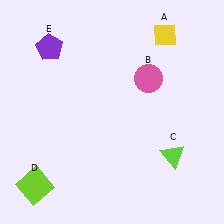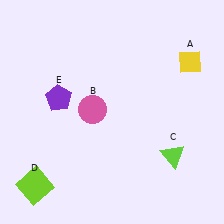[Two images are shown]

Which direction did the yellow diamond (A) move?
The yellow diamond (A) moved down.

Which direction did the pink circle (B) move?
The pink circle (B) moved left.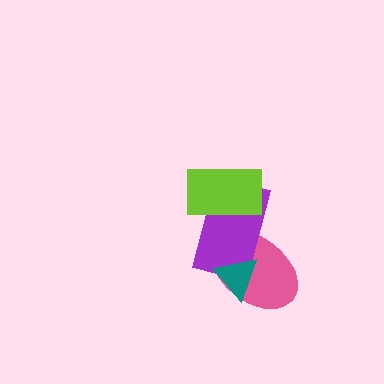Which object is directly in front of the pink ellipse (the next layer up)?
The purple rectangle is directly in front of the pink ellipse.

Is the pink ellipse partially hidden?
Yes, it is partially covered by another shape.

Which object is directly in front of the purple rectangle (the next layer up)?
The teal triangle is directly in front of the purple rectangle.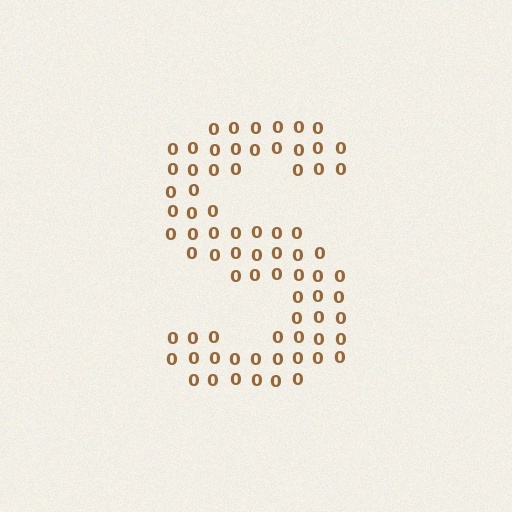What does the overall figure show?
The overall figure shows the letter S.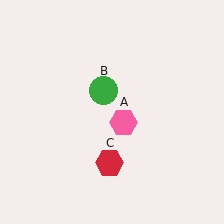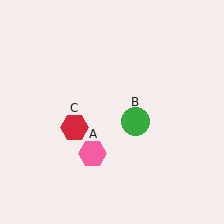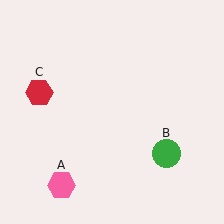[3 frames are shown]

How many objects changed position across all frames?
3 objects changed position: pink hexagon (object A), green circle (object B), red hexagon (object C).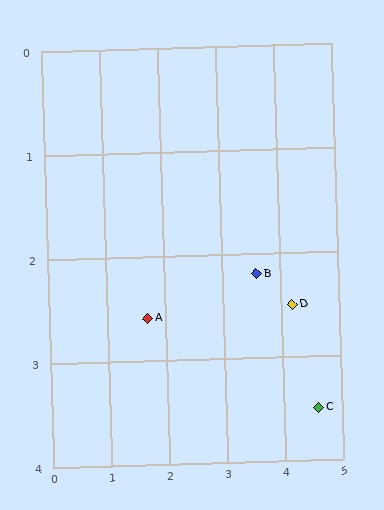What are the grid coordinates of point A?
Point A is at approximately (1.7, 2.6).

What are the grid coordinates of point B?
Point B is at approximately (3.6, 2.2).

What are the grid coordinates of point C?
Point C is at approximately (4.6, 3.5).